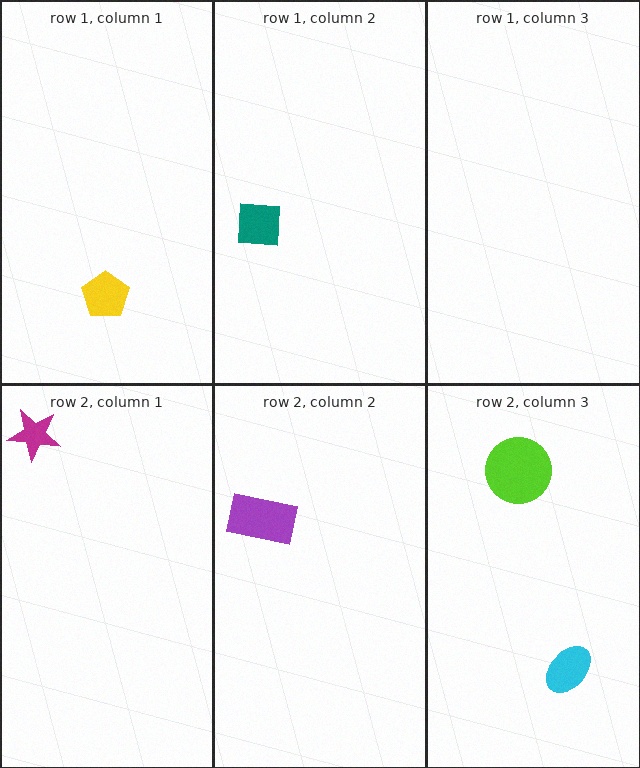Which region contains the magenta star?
The row 2, column 1 region.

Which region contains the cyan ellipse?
The row 2, column 3 region.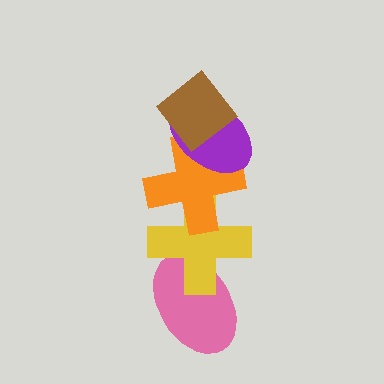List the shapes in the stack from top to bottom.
From top to bottom: the brown diamond, the purple ellipse, the orange cross, the yellow cross, the pink ellipse.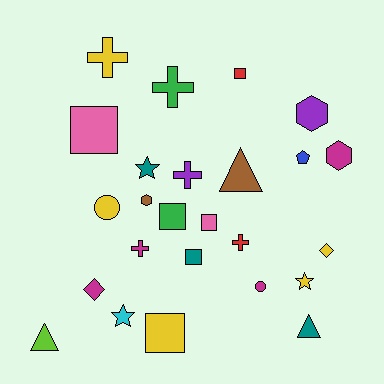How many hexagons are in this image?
There are 3 hexagons.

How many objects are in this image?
There are 25 objects.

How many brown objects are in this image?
There are 2 brown objects.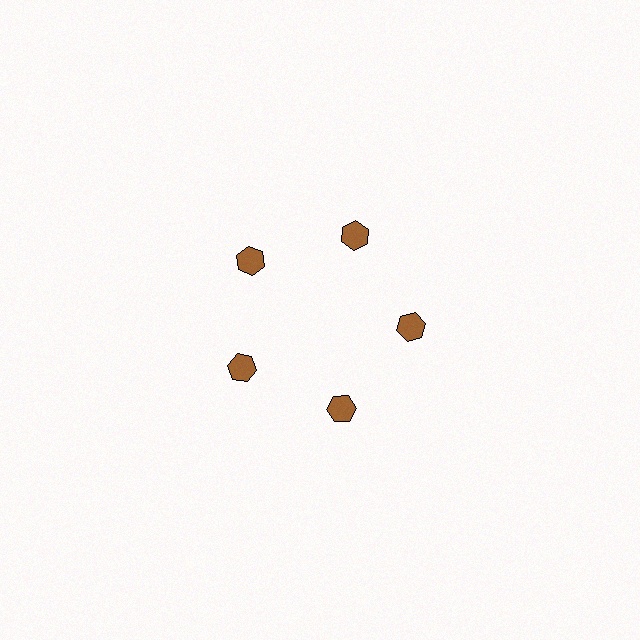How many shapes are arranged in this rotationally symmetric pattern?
There are 5 shapes, arranged in 5 groups of 1.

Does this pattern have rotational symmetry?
Yes, this pattern has 5-fold rotational symmetry. It looks the same after rotating 72 degrees around the center.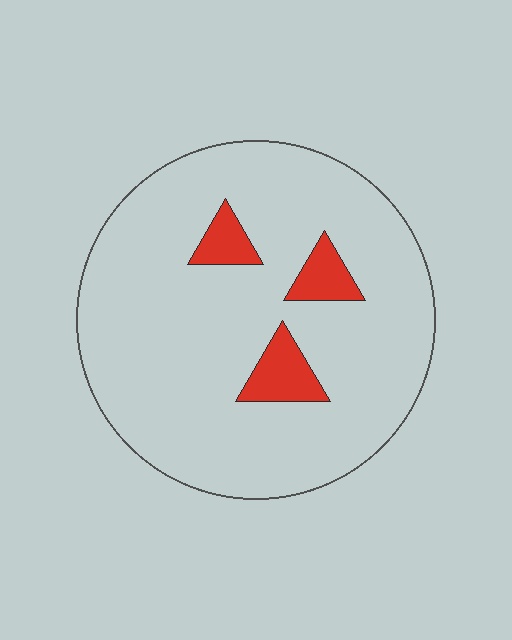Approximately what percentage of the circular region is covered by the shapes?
Approximately 10%.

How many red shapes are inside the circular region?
3.